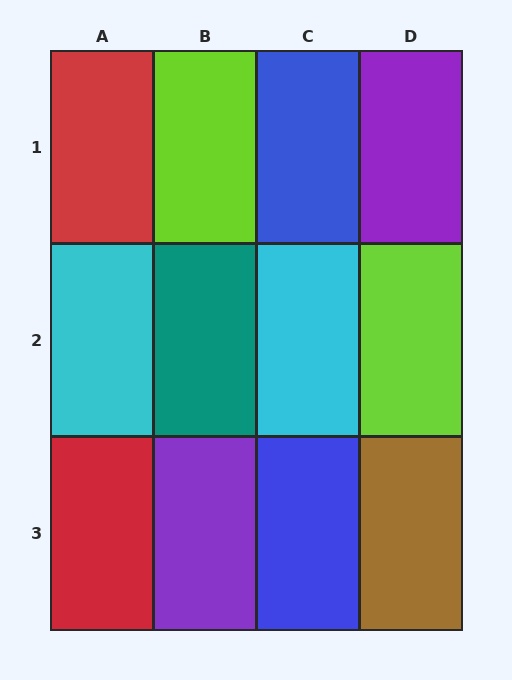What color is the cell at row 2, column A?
Cyan.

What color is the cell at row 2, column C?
Cyan.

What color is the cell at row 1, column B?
Lime.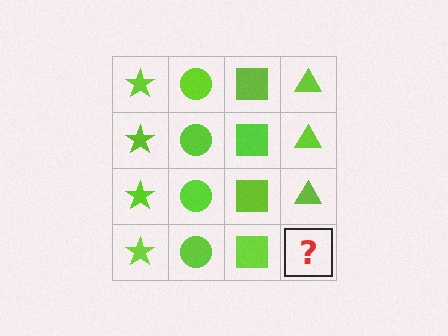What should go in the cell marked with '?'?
The missing cell should contain a lime triangle.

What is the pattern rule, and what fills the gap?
The rule is that each column has a consistent shape. The gap should be filled with a lime triangle.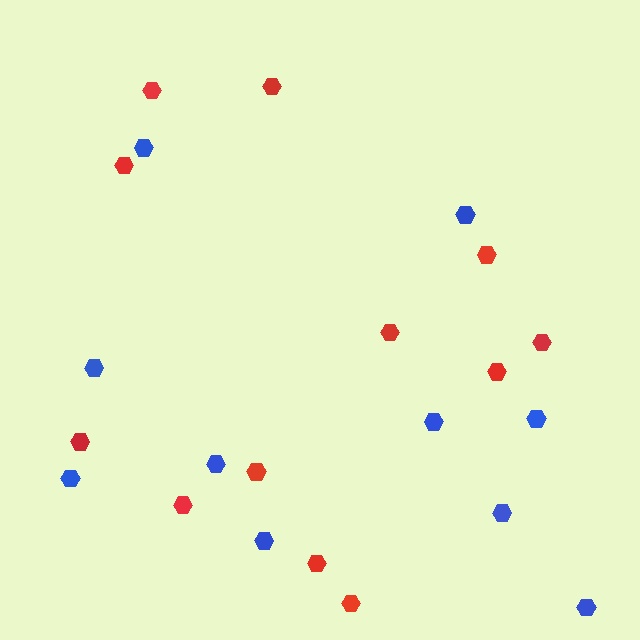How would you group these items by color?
There are 2 groups: one group of blue hexagons (10) and one group of red hexagons (12).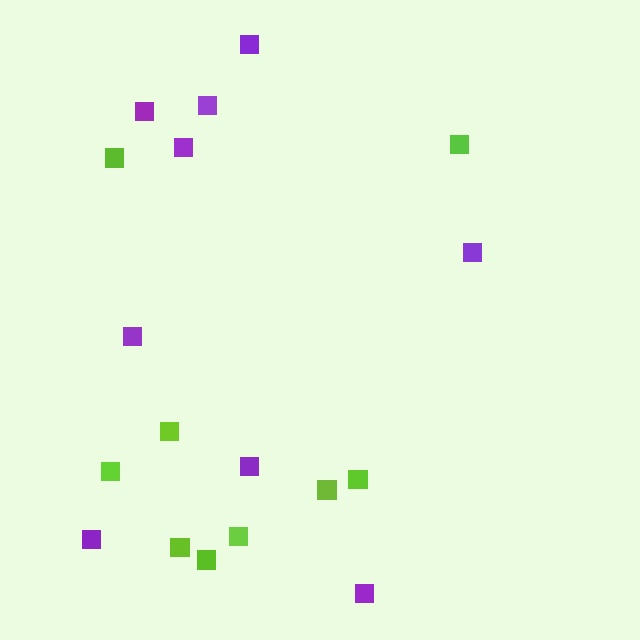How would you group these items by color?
There are 2 groups: one group of purple squares (9) and one group of lime squares (9).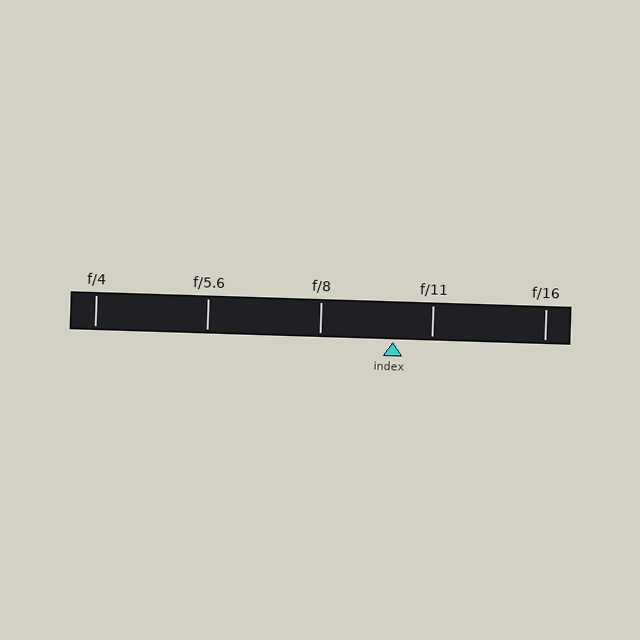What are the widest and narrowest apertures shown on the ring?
The widest aperture shown is f/4 and the narrowest is f/16.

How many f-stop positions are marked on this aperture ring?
There are 5 f-stop positions marked.